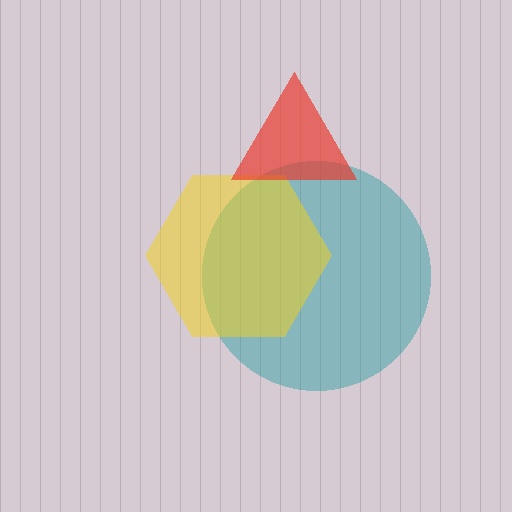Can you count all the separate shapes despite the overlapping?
Yes, there are 3 separate shapes.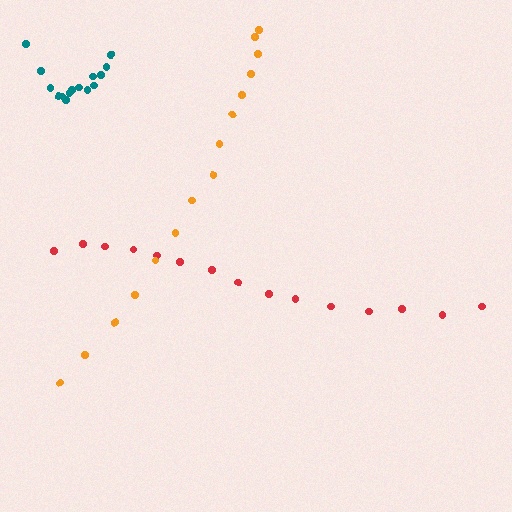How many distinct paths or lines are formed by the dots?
There are 3 distinct paths.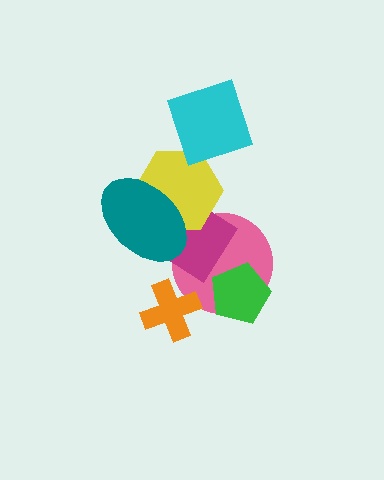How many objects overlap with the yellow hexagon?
2 objects overlap with the yellow hexagon.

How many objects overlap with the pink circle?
3 objects overlap with the pink circle.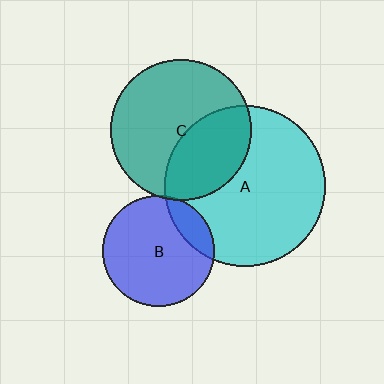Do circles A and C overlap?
Yes.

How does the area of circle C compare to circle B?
Approximately 1.6 times.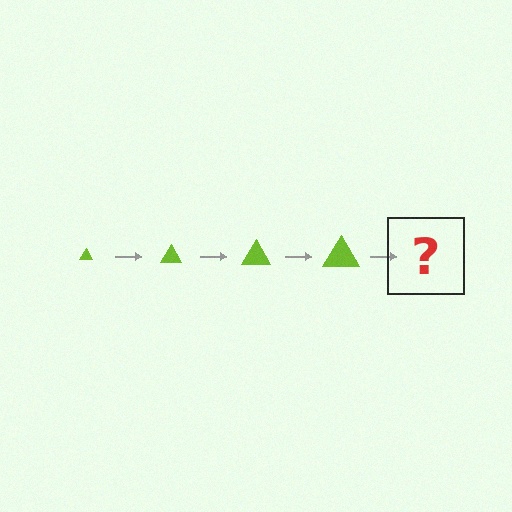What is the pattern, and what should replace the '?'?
The pattern is that the triangle gets progressively larger each step. The '?' should be a lime triangle, larger than the previous one.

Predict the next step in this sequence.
The next step is a lime triangle, larger than the previous one.